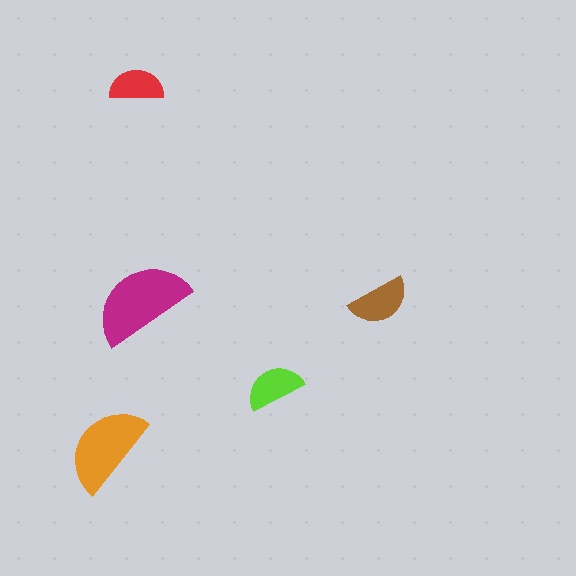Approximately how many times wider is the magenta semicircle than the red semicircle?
About 2 times wider.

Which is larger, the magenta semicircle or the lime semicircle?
The magenta one.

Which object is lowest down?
The orange semicircle is bottommost.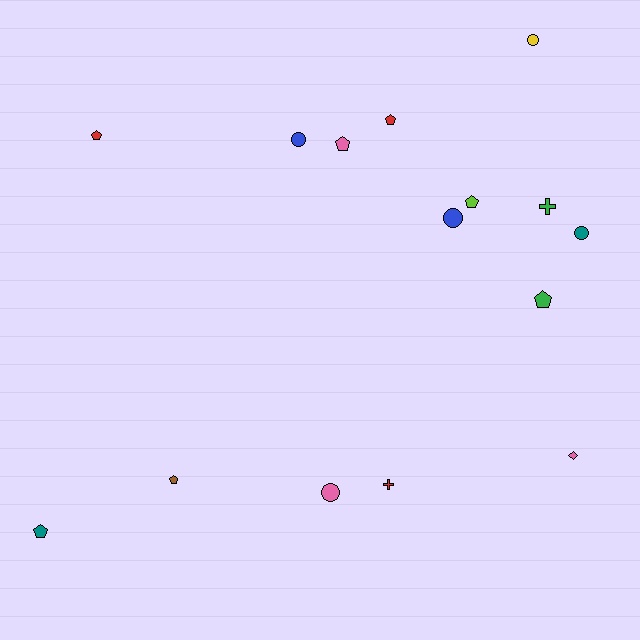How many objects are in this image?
There are 15 objects.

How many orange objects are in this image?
There are no orange objects.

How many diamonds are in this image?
There is 1 diamond.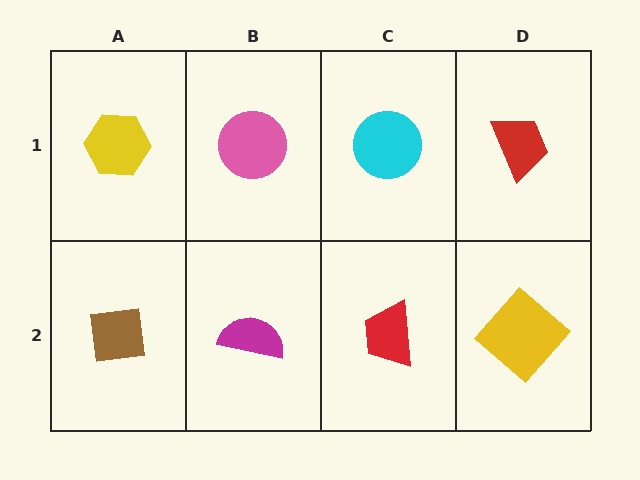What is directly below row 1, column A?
A brown square.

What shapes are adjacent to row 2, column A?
A yellow hexagon (row 1, column A), a magenta semicircle (row 2, column B).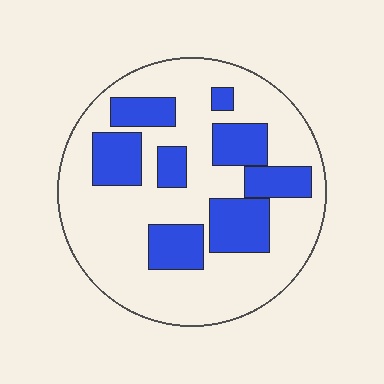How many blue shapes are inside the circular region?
8.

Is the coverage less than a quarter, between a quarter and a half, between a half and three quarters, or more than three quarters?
Between a quarter and a half.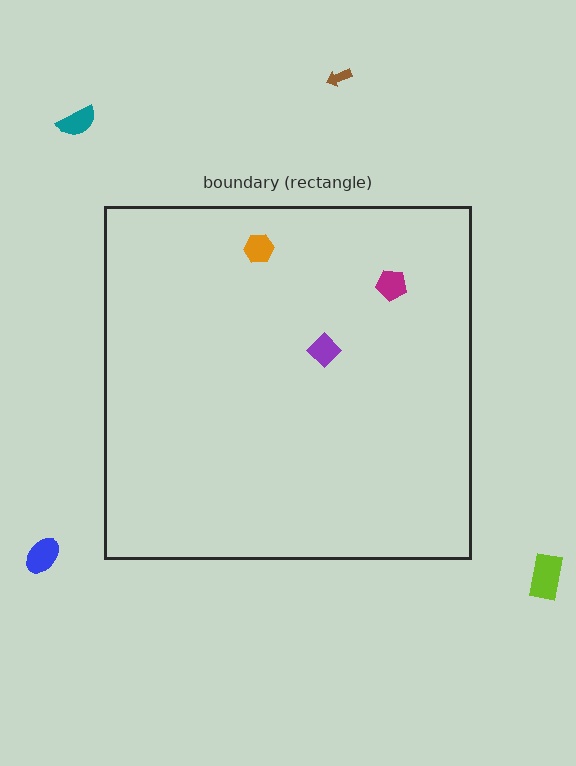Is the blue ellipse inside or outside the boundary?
Outside.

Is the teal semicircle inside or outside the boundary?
Outside.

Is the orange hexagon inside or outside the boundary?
Inside.